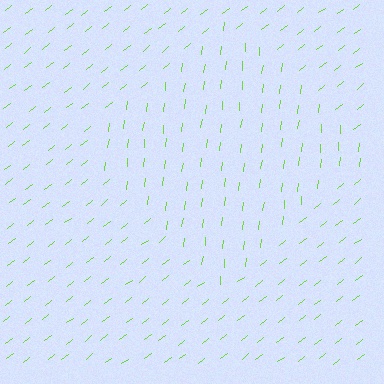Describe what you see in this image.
The image is filled with small lime line segments. A diamond region in the image has lines oriented differently from the surrounding lines, creating a visible texture boundary.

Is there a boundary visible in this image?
Yes, there is a texture boundary formed by a change in line orientation.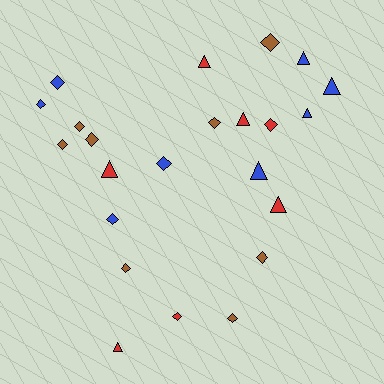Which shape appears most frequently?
Diamond, with 14 objects.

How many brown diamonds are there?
There are 8 brown diamonds.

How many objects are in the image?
There are 23 objects.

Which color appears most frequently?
Blue, with 8 objects.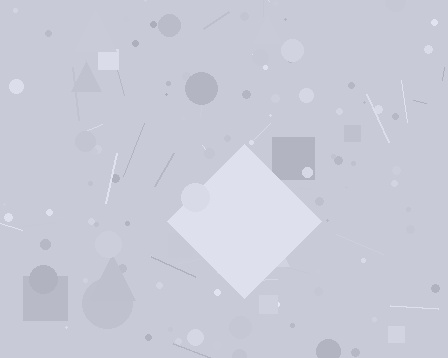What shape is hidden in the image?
A diamond is hidden in the image.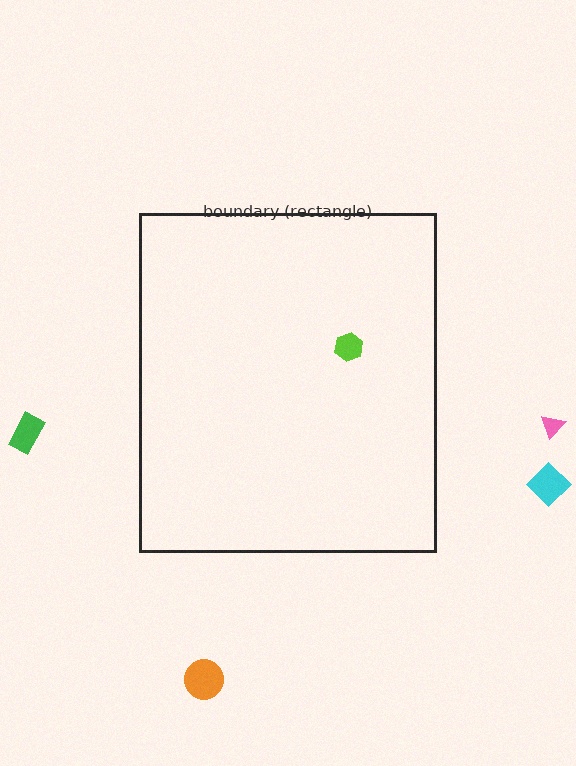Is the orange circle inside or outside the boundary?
Outside.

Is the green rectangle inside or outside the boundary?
Outside.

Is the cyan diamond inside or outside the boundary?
Outside.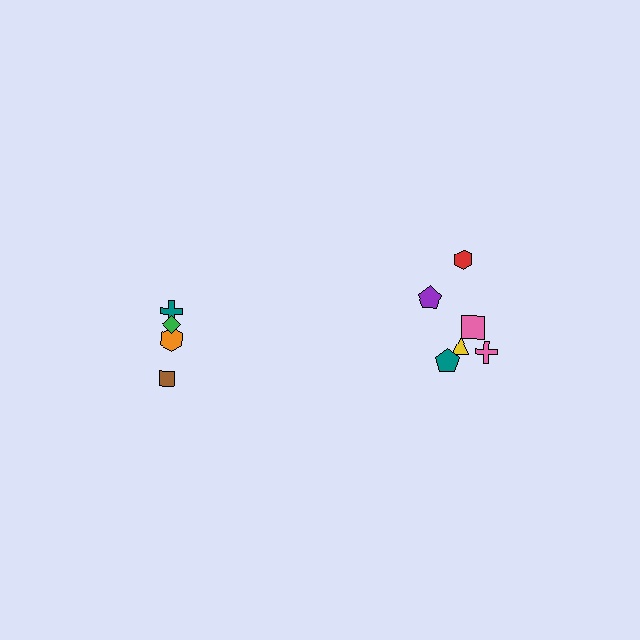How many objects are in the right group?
There are 6 objects.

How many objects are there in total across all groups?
There are 10 objects.